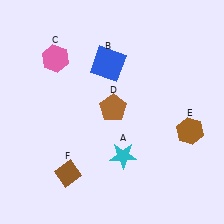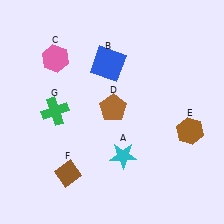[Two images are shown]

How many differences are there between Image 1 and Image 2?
There is 1 difference between the two images.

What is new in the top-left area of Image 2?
A green cross (G) was added in the top-left area of Image 2.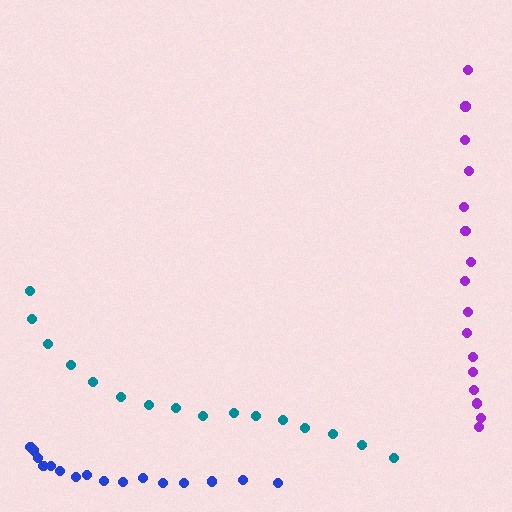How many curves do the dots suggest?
There are 3 distinct paths.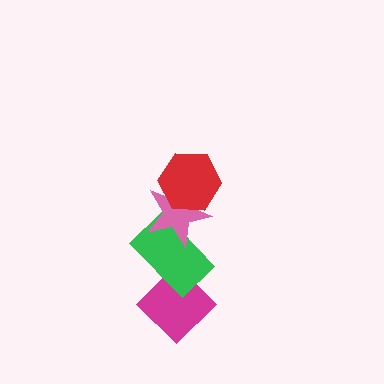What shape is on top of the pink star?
The red hexagon is on top of the pink star.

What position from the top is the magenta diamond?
The magenta diamond is 4th from the top.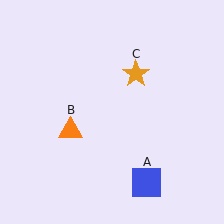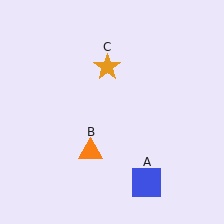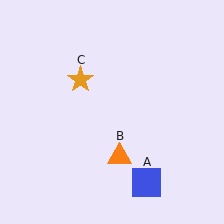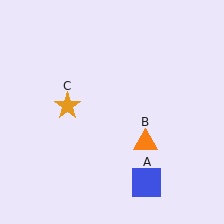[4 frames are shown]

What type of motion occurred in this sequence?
The orange triangle (object B), orange star (object C) rotated counterclockwise around the center of the scene.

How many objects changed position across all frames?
2 objects changed position: orange triangle (object B), orange star (object C).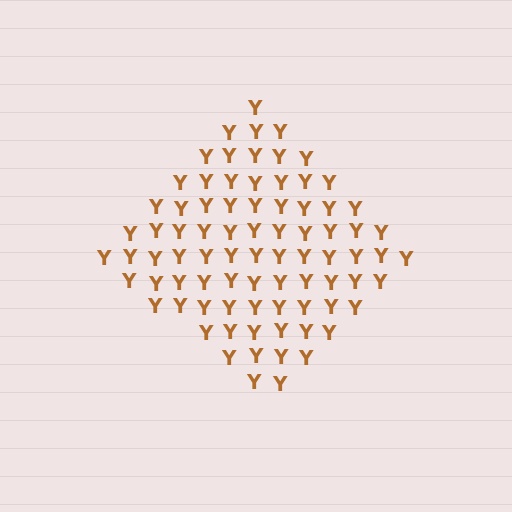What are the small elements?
The small elements are letter Y's.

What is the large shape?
The large shape is a diamond.